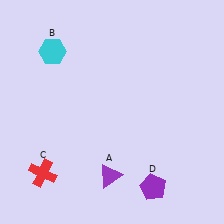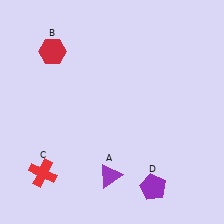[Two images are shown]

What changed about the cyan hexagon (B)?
In Image 1, B is cyan. In Image 2, it changed to red.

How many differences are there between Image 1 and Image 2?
There is 1 difference between the two images.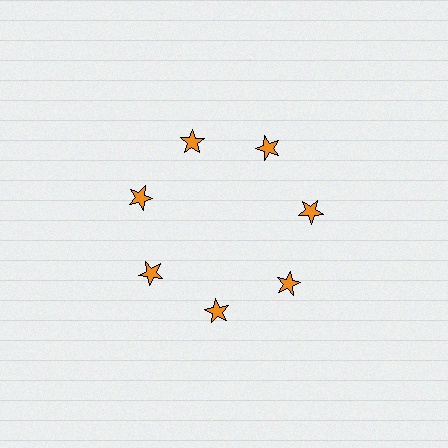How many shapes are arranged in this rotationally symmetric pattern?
There are 7 shapes, arranged in 7 groups of 1.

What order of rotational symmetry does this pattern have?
This pattern has 7-fold rotational symmetry.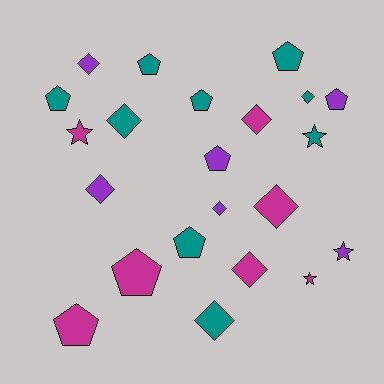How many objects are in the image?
There are 22 objects.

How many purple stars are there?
There is 1 purple star.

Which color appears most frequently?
Teal, with 9 objects.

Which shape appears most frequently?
Diamond, with 9 objects.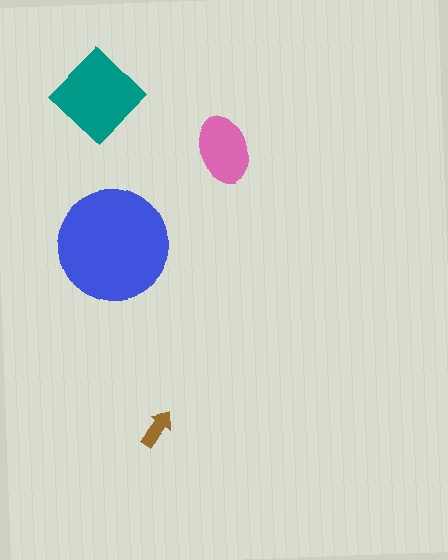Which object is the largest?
The blue circle.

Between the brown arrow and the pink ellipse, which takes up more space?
The pink ellipse.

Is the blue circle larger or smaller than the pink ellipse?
Larger.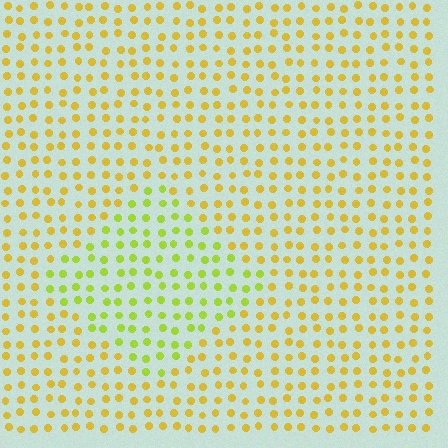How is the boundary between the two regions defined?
The boundary is defined purely by a slight shift in hue (about 32 degrees). Spacing, size, and orientation are identical on both sides.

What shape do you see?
I see a diamond.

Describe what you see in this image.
The image is filled with small yellow elements in a uniform arrangement. A diamond-shaped region is visible where the elements are tinted to a slightly different hue, forming a subtle color boundary.